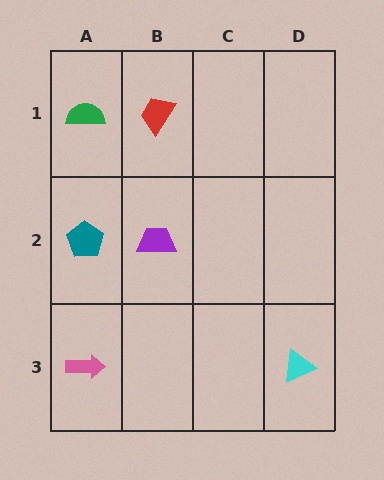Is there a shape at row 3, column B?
No, that cell is empty.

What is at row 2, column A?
A teal pentagon.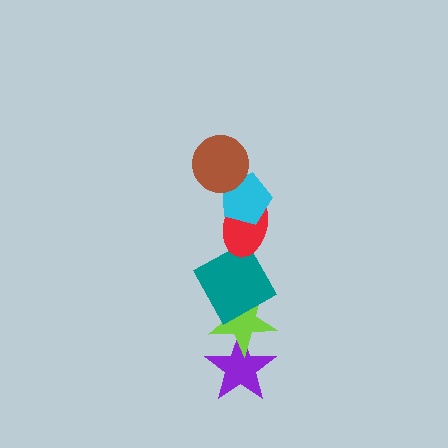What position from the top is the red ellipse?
The red ellipse is 3rd from the top.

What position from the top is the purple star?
The purple star is 6th from the top.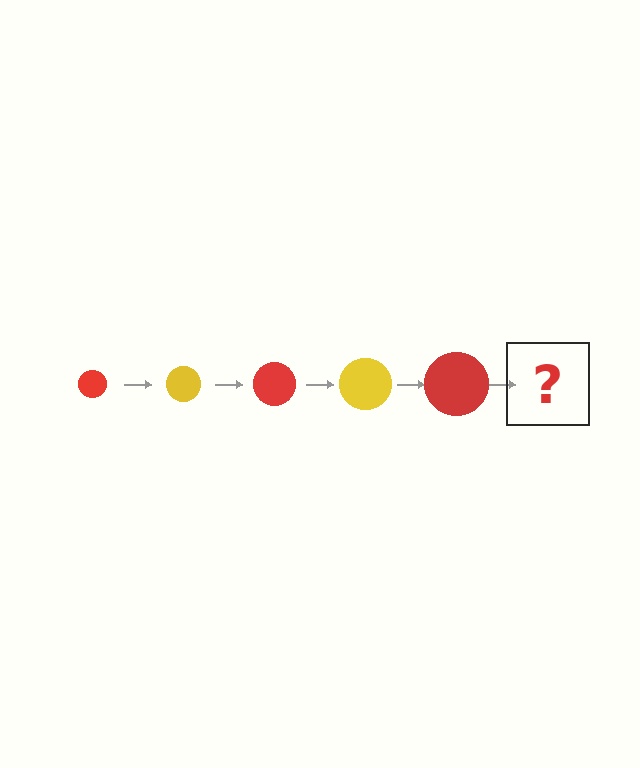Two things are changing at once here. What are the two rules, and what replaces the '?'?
The two rules are that the circle grows larger each step and the color cycles through red and yellow. The '?' should be a yellow circle, larger than the previous one.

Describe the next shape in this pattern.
It should be a yellow circle, larger than the previous one.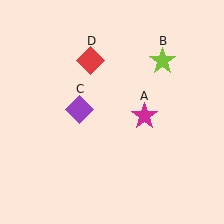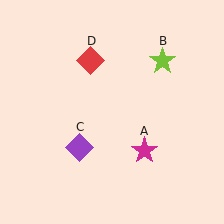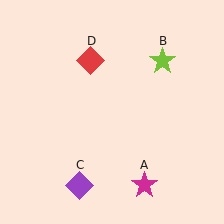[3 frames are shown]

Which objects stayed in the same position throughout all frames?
Lime star (object B) and red diamond (object D) remained stationary.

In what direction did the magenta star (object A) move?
The magenta star (object A) moved down.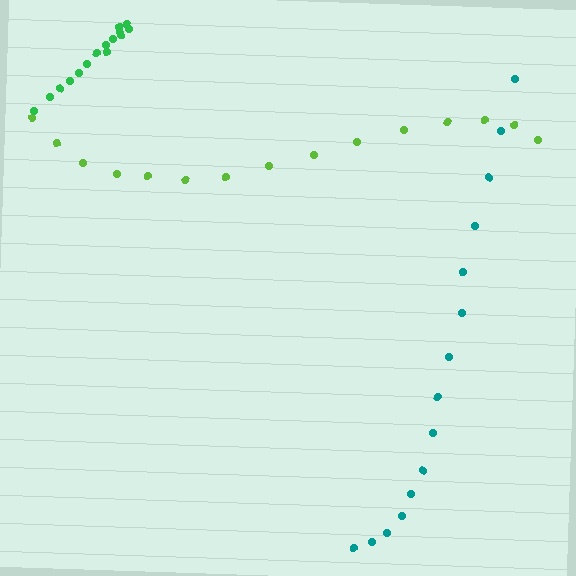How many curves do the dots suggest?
There are 3 distinct paths.